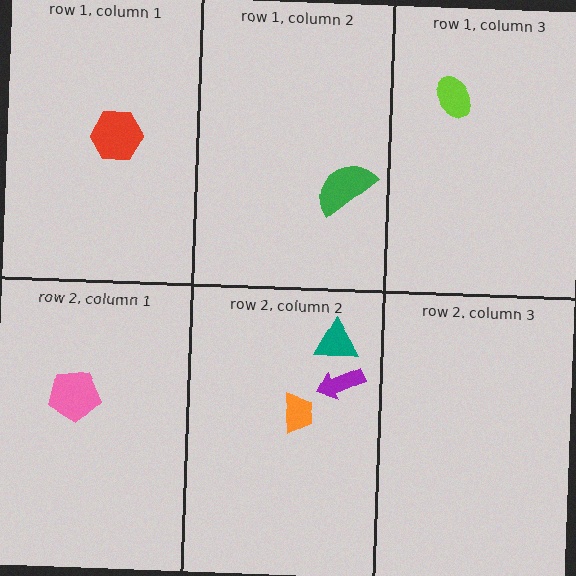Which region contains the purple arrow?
The row 2, column 2 region.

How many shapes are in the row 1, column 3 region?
1.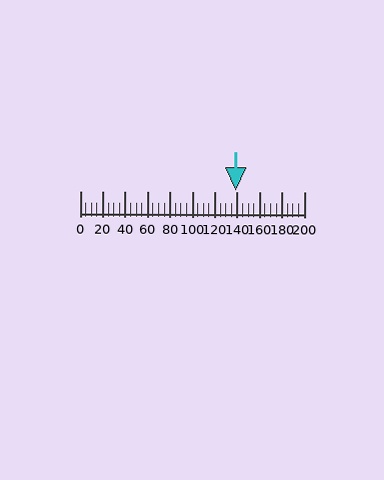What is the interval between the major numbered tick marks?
The major tick marks are spaced 20 units apart.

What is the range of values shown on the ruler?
The ruler shows values from 0 to 200.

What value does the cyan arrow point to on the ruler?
The cyan arrow points to approximately 138.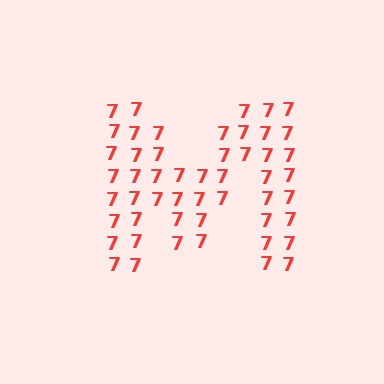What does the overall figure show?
The overall figure shows the letter M.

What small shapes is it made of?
It is made of small digit 7's.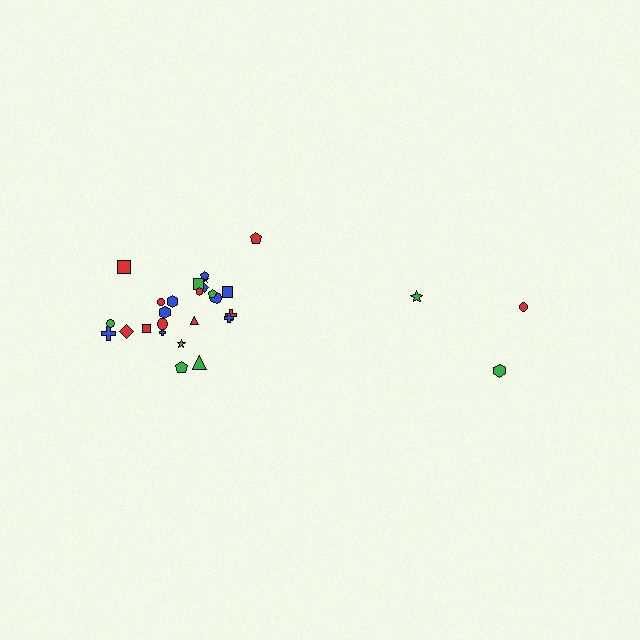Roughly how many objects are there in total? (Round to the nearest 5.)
Roughly 30 objects in total.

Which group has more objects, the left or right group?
The left group.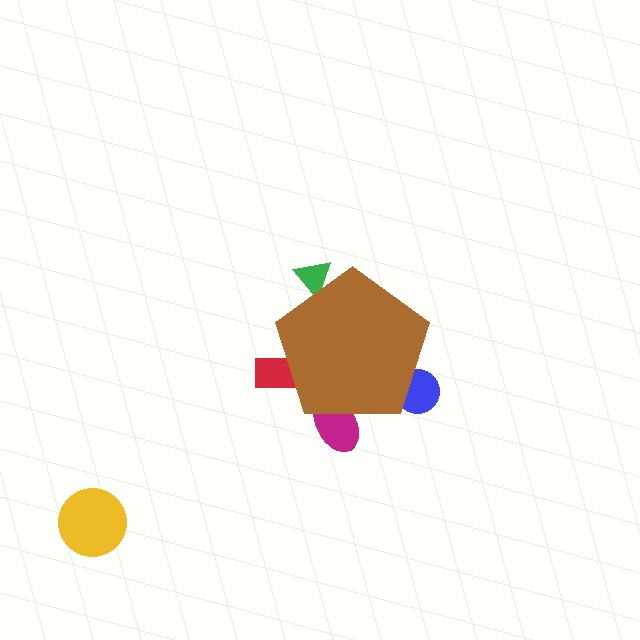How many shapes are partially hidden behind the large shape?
4 shapes are partially hidden.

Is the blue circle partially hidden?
Yes, the blue circle is partially hidden behind the brown pentagon.